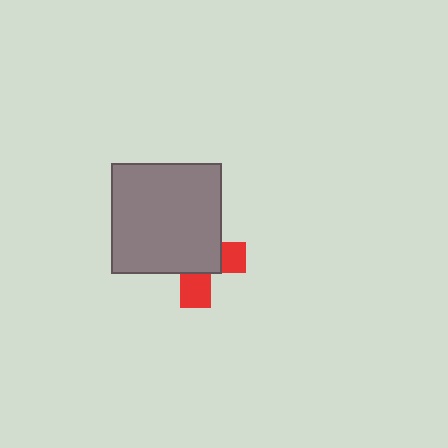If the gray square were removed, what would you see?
You would see the complete red cross.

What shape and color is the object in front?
The object in front is a gray square.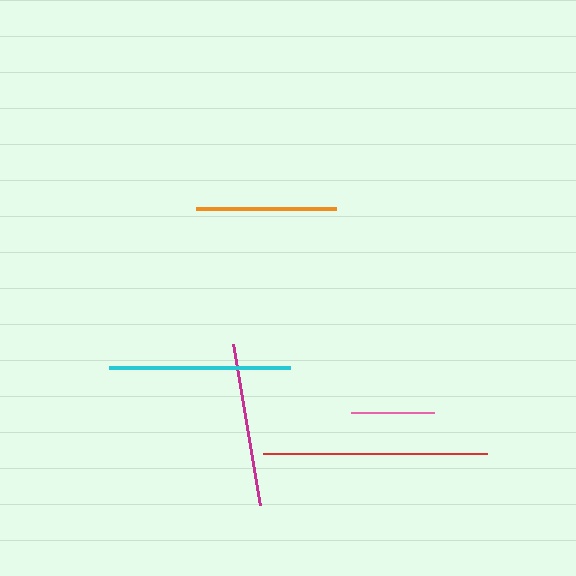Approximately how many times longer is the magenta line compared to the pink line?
The magenta line is approximately 2.0 times the length of the pink line.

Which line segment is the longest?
The red line is the longest at approximately 224 pixels.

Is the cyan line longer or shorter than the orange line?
The cyan line is longer than the orange line.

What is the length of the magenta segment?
The magenta segment is approximately 163 pixels long.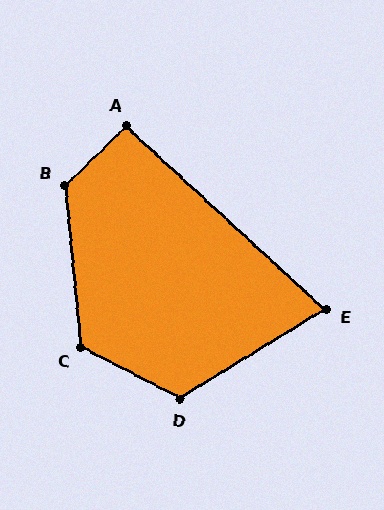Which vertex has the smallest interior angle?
E, at approximately 74 degrees.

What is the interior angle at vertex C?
Approximately 123 degrees (obtuse).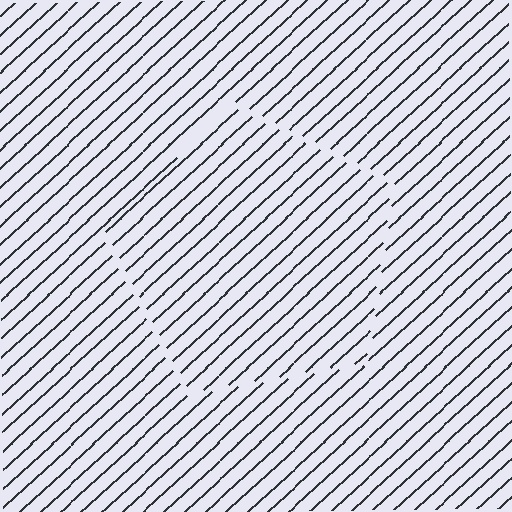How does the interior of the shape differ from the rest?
The interior of the shape contains the same grating, shifted by half a period — the contour is defined by the phase discontinuity where line-ends from the inner and outer gratings abut.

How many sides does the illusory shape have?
5 sides — the line-ends trace a pentagon.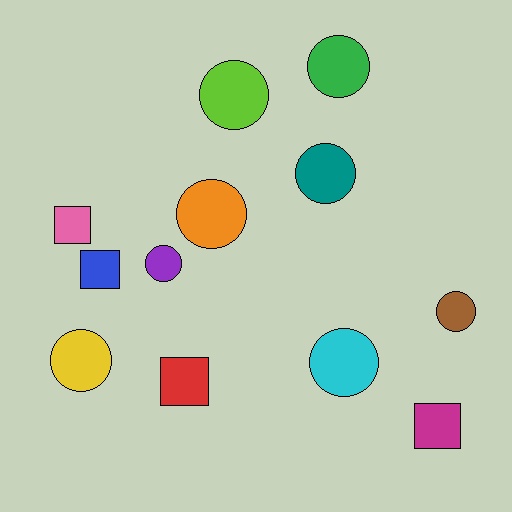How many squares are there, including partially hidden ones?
There are 4 squares.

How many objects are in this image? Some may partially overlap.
There are 12 objects.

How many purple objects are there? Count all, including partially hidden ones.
There is 1 purple object.